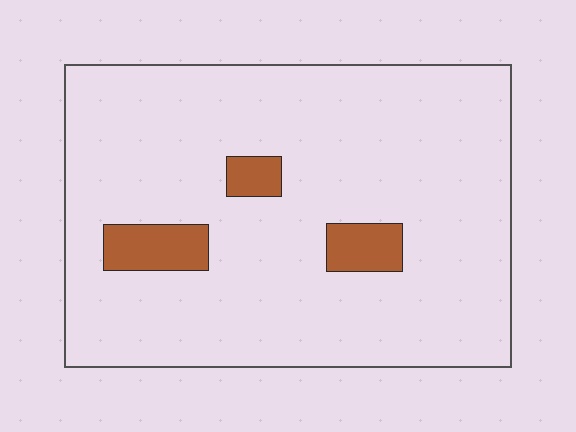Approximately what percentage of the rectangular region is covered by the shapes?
Approximately 10%.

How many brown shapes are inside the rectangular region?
3.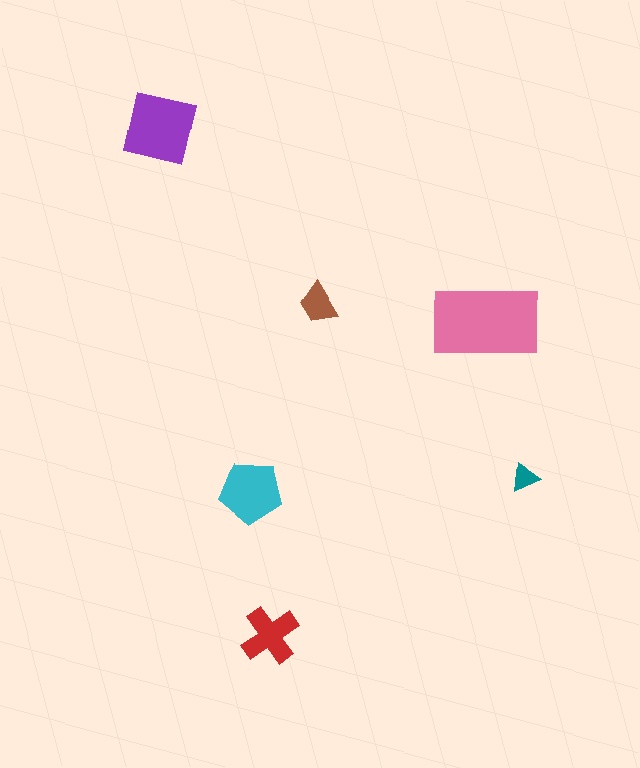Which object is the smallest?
The teal triangle.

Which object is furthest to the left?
The purple square is leftmost.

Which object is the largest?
The pink rectangle.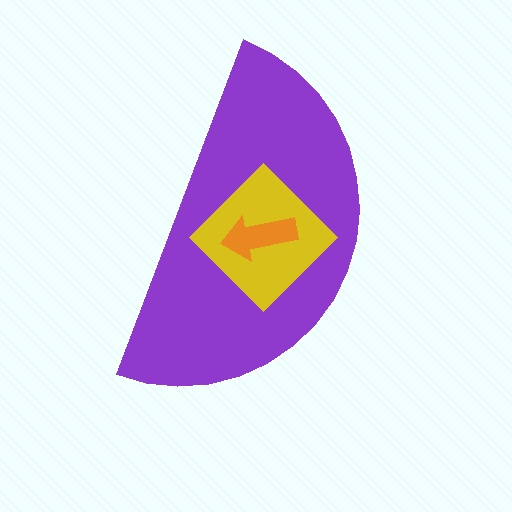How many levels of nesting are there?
3.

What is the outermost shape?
The purple semicircle.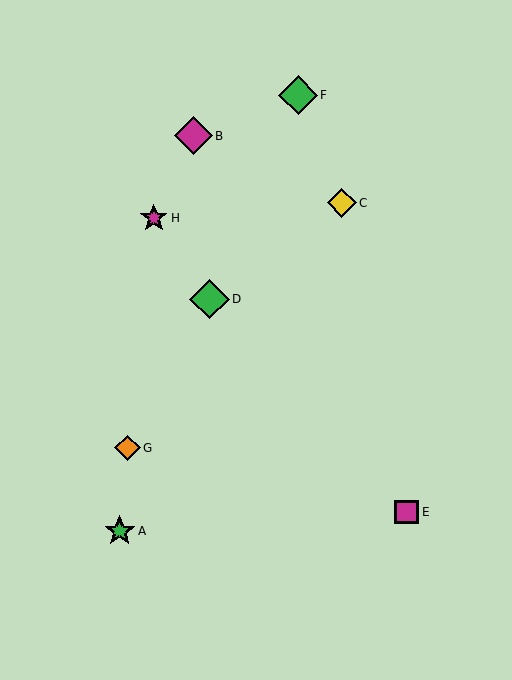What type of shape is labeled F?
Shape F is a green diamond.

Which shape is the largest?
The green diamond (labeled D) is the largest.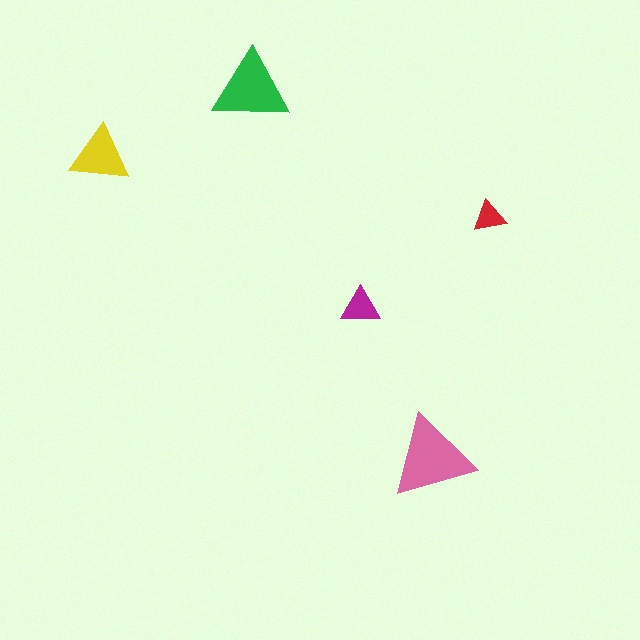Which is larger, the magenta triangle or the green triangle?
The green one.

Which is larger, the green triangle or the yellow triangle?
The green one.